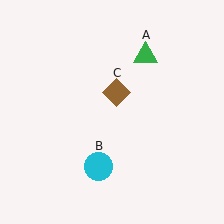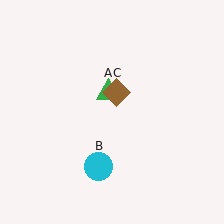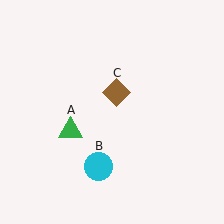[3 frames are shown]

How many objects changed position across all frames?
1 object changed position: green triangle (object A).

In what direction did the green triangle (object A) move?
The green triangle (object A) moved down and to the left.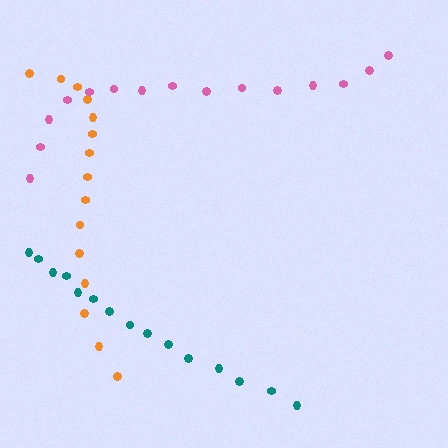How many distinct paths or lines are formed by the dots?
There are 3 distinct paths.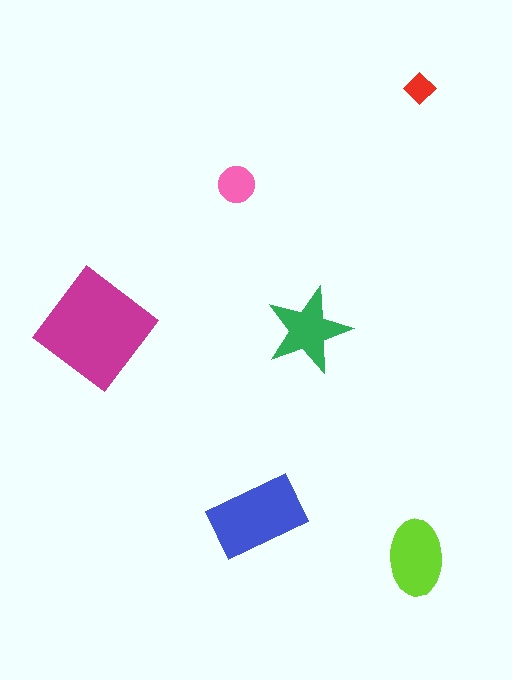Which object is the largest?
The magenta diamond.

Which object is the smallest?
The red diamond.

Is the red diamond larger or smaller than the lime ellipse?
Smaller.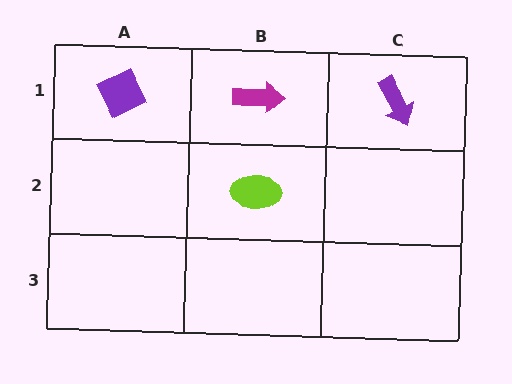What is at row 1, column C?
A purple arrow.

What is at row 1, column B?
A magenta arrow.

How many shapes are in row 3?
0 shapes.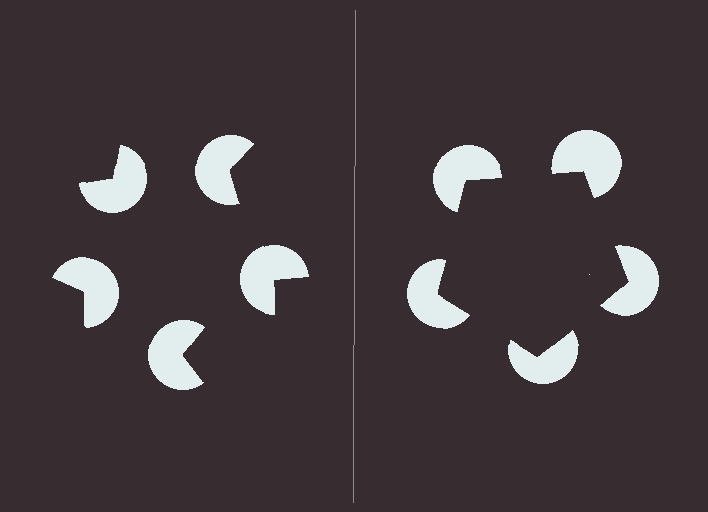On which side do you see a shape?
An illusory pentagon appears on the right side. On the left side the wedge cuts are rotated, so no coherent shape forms.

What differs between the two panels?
The pac-man discs are positioned identically on both sides; only the wedge orientations differ. On the right they align to a pentagon; on the left they are misaligned.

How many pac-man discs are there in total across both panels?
10 — 5 on each side.